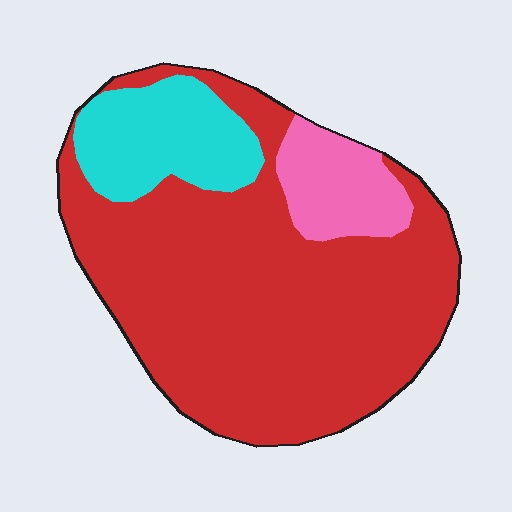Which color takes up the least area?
Pink, at roughly 10%.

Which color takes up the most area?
Red, at roughly 75%.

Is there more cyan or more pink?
Cyan.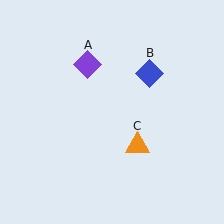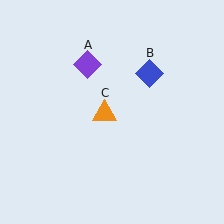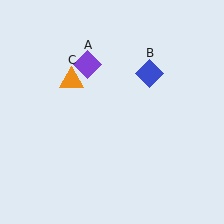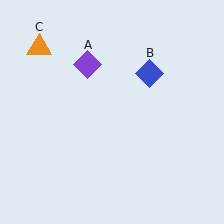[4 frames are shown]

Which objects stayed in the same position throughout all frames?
Purple diamond (object A) and blue diamond (object B) remained stationary.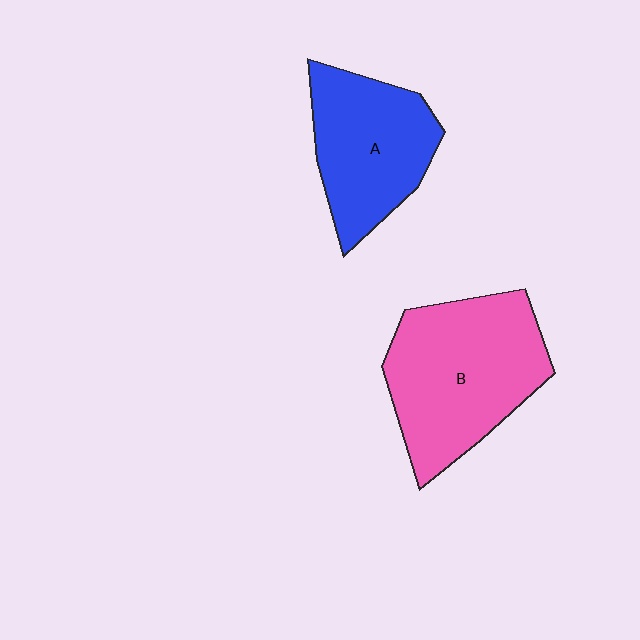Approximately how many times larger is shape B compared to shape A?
Approximately 1.3 times.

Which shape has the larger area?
Shape B (pink).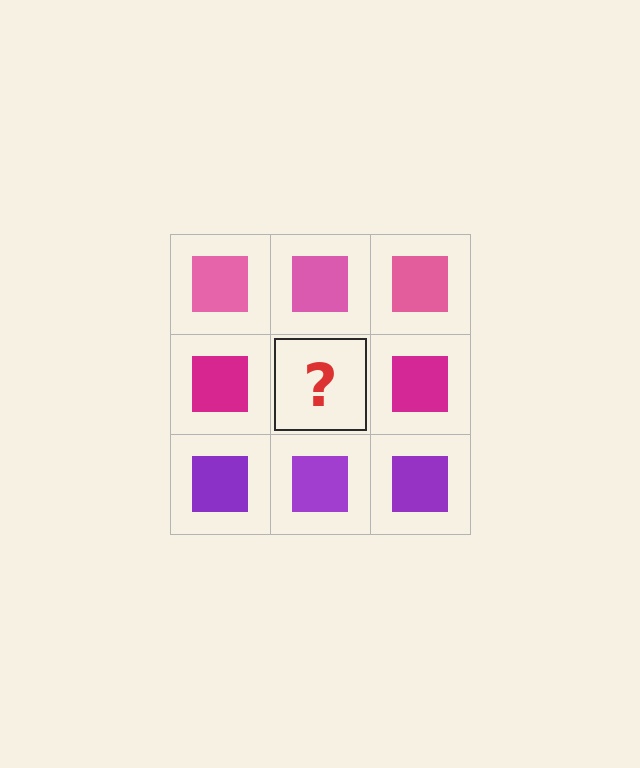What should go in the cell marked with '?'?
The missing cell should contain a magenta square.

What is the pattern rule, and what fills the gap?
The rule is that each row has a consistent color. The gap should be filled with a magenta square.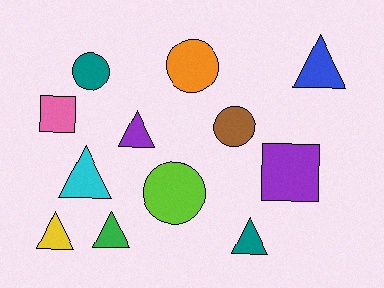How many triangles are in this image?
There are 6 triangles.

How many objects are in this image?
There are 12 objects.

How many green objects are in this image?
There is 1 green object.